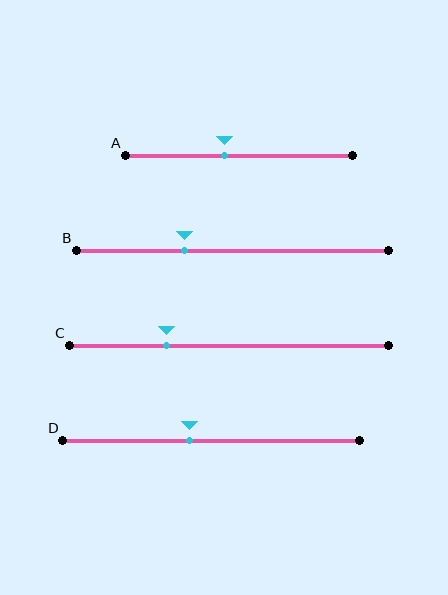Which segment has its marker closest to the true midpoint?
Segment A has its marker closest to the true midpoint.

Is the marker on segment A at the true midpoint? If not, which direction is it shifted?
No, the marker on segment A is shifted to the left by about 6% of the segment length.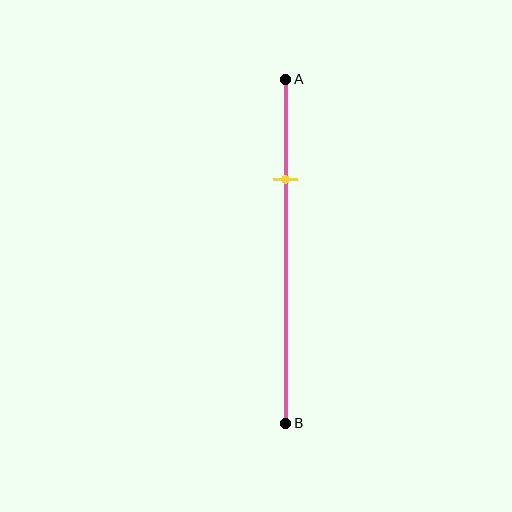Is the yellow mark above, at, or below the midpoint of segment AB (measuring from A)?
The yellow mark is above the midpoint of segment AB.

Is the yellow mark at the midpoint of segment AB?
No, the mark is at about 30% from A, not at the 50% midpoint.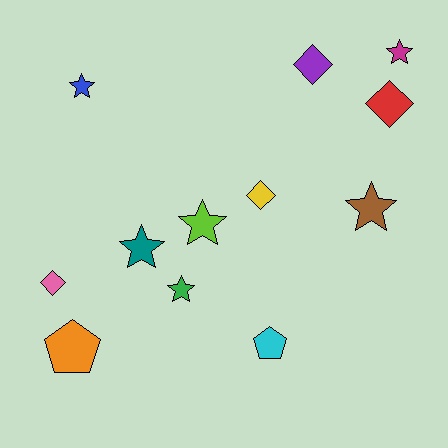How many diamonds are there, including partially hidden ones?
There are 4 diamonds.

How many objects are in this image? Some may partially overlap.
There are 12 objects.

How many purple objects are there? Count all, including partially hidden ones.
There is 1 purple object.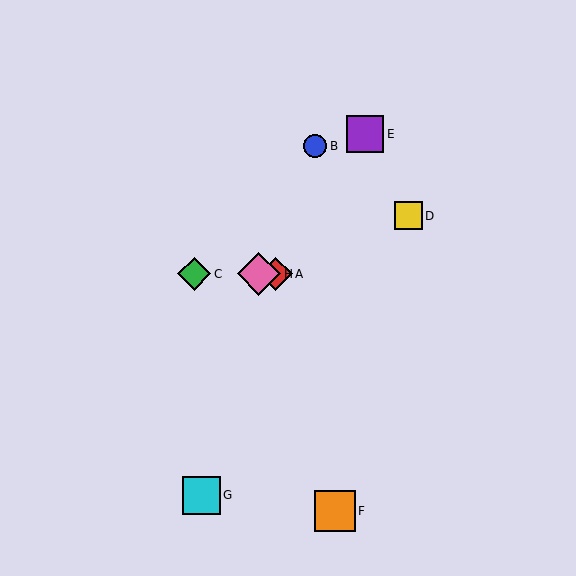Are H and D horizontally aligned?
No, H is at y≈274 and D is at y≈216.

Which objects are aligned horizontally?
Objects A, C, H are aligned horizontally.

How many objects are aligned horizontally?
3 objects (A, C, H) are aligned horizontally.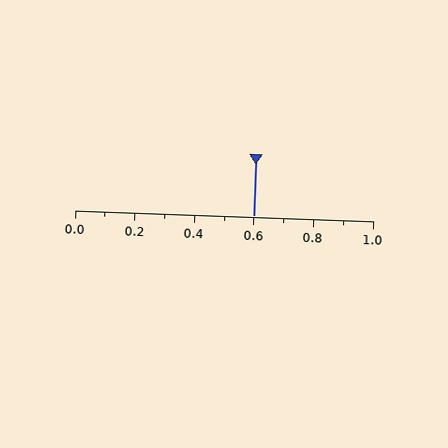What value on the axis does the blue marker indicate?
The marker indicates approximately 0.6.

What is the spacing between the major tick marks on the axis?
The major ticks are spaced 0.2 apart.